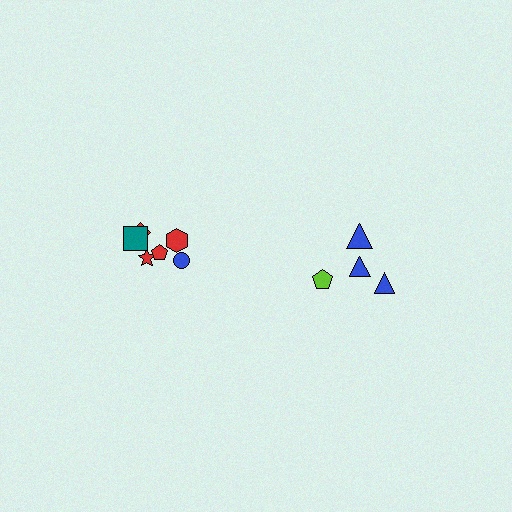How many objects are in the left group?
There are 6 objects.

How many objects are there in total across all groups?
There are 10 objects.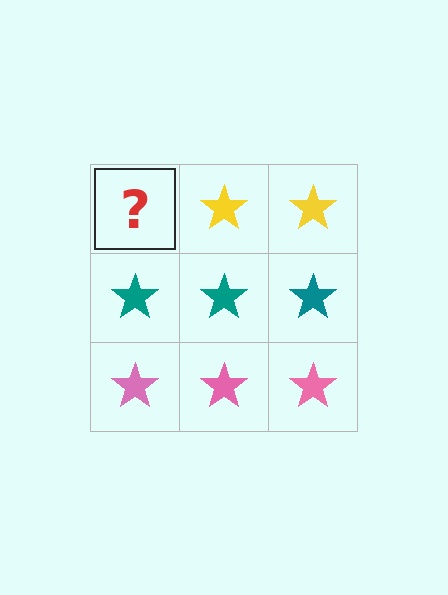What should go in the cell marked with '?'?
The missing cell should contain a yellow star.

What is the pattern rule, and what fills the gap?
The rule is that each row has a consistent color. The gap should be filled with a yellow star.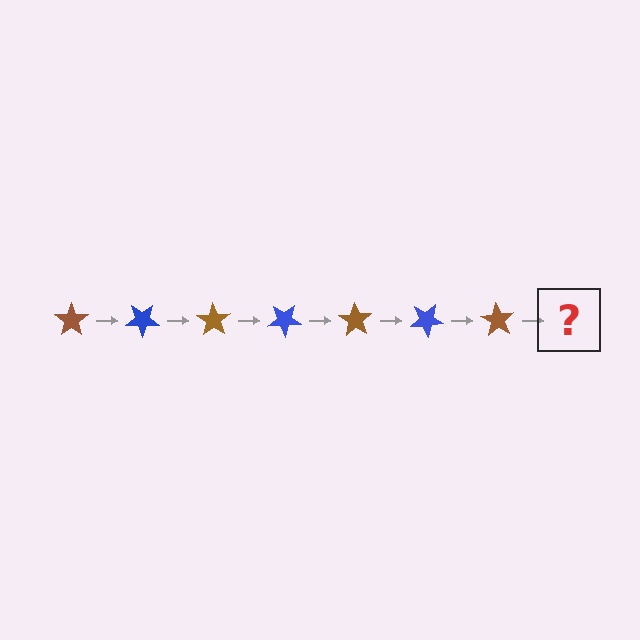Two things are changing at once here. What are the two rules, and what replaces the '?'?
The two rules are that it rotates 35 degrees each step and the color cycles through brown and blue. The '?' should be a blue star, rotated 245 degrees from the start.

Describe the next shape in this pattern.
It should be a blue star, rotated 245 degrees from the start.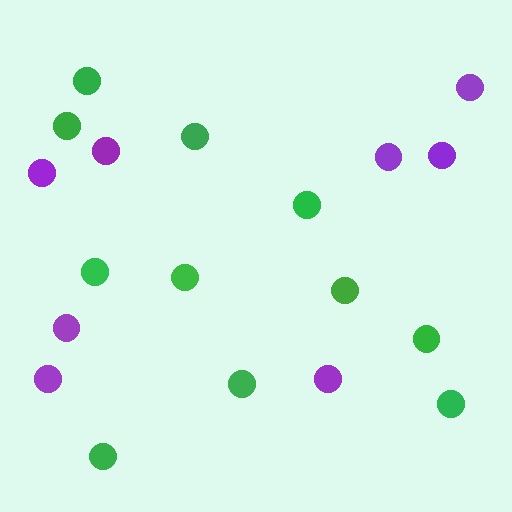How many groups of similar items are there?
There are 2 groups: one group of purple circles (8) and one group of green circles (11).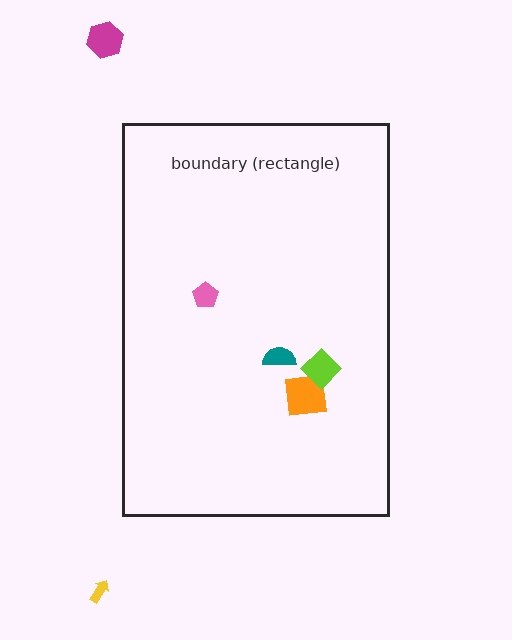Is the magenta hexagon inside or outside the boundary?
Outside.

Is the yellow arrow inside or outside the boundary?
Outside.